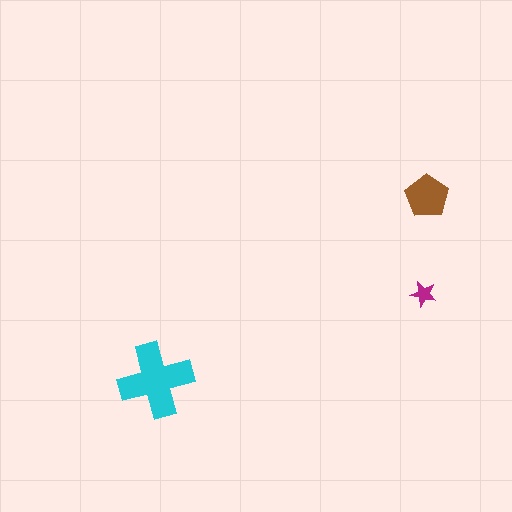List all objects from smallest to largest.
The magenta star, the brown pentagon, the cyan cross.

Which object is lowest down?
The cyan cross is bottommost.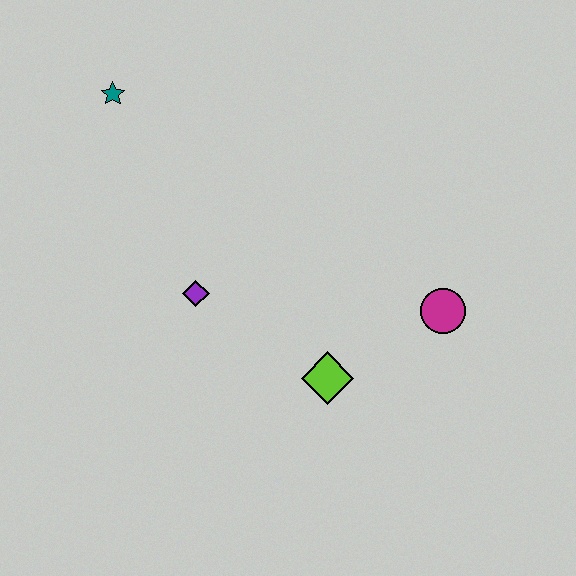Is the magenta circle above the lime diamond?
Yes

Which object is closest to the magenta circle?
The lime diamond is closest to the magenta circle.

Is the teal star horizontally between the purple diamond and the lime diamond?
No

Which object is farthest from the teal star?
The magenta circle is farthest from the teal star.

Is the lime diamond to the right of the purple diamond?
Yes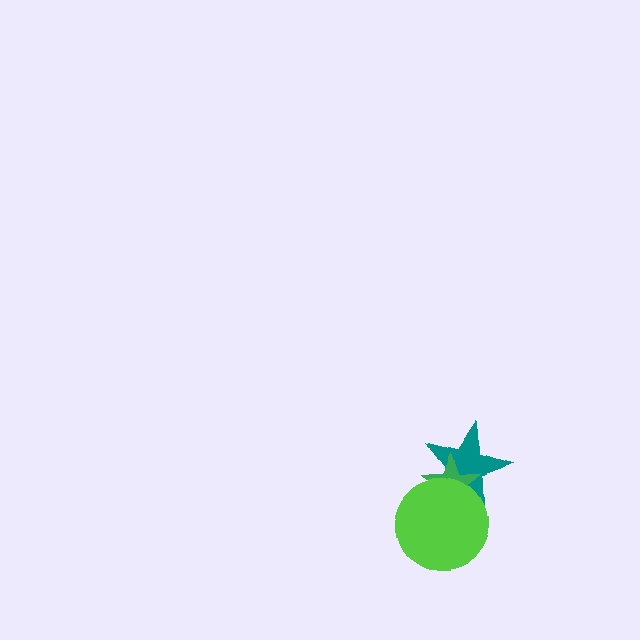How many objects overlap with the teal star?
2 objects overlap with the teal star.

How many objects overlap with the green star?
2 objects overlap with the green star.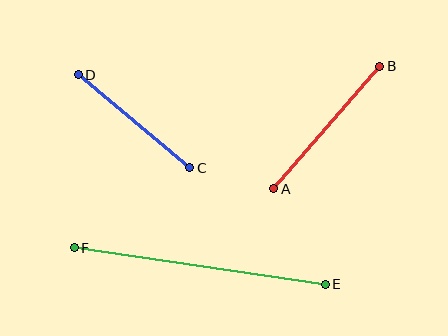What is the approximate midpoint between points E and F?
The midpoint is at approximately (200, 266) pixels.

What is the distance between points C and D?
The distance is approximately 145 pixels.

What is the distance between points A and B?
The distance is approximately 162 pixels.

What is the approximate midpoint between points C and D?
The midpoint is at approximately (134, 121) pixels.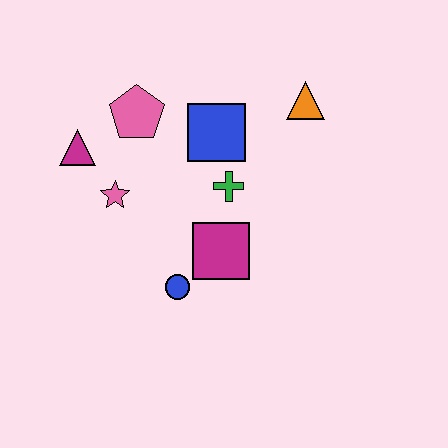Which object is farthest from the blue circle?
The orange triangle is farthest from the blue circle.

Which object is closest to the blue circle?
The magenta square is closest to the blue circle.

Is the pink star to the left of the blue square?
Yes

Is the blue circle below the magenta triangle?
Yes